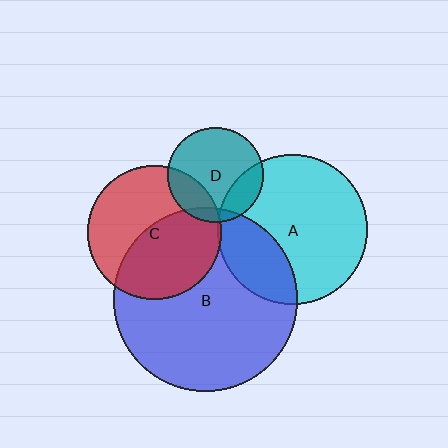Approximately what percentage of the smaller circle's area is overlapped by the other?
Approximately 25%.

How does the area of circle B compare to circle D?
Approximately 3.7 times.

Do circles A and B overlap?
Yes.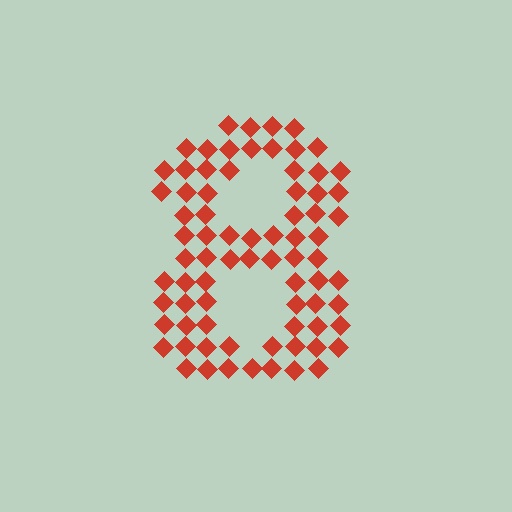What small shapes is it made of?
It is made of small diamonds.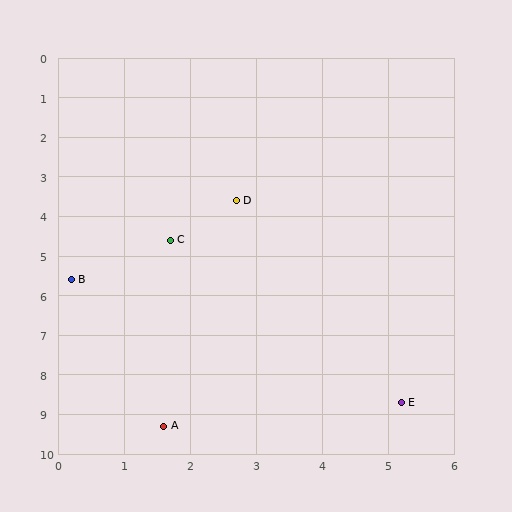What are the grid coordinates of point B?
Point B is at approximately (0.2, 5.6).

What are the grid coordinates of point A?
Point A is at approximately (1.6, 9.3).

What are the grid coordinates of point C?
Point C is at approximately (1.7, 4.6).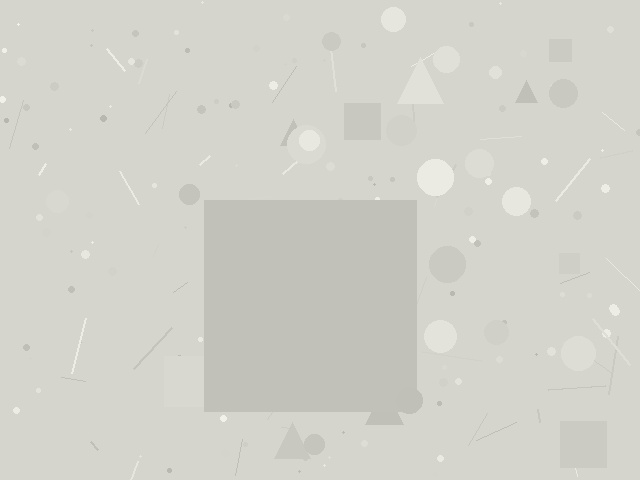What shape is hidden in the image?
A square is hidden in the image.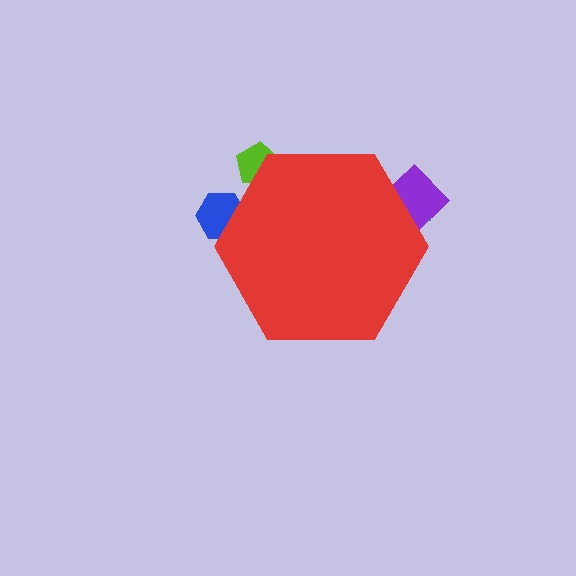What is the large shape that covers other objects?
A red hexagon.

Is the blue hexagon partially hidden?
Yes, the blue hexagon is partially hidden behind the red hexagon.